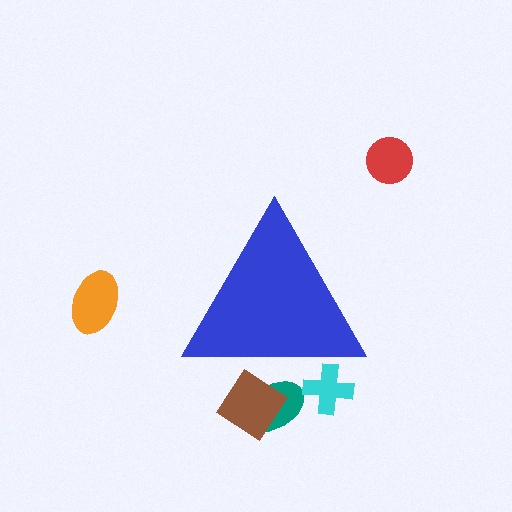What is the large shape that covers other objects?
A blue triangle.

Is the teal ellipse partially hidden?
Yes, the teal ellipse is partially hidden behind the blue triangle.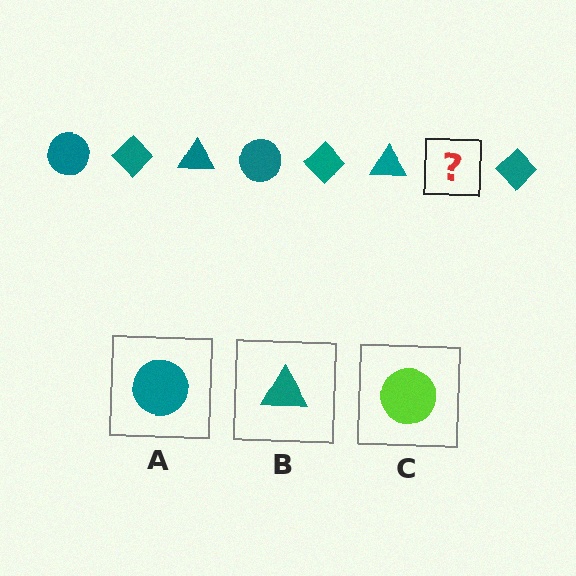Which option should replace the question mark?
Option A.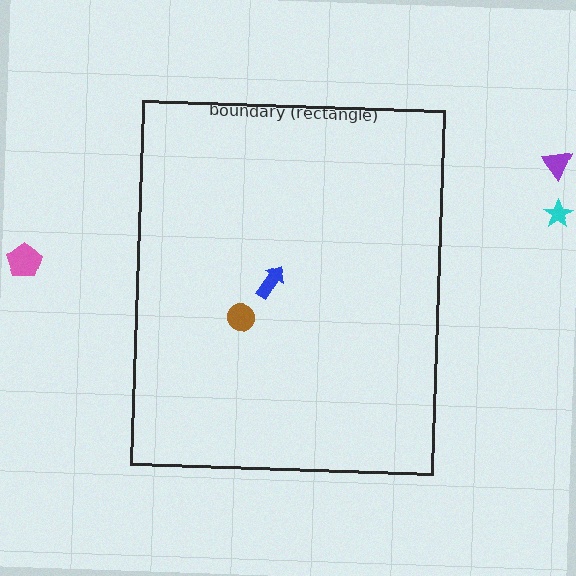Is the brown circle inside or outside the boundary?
Inside.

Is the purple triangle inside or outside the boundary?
Outside.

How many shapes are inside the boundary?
2 inside, 3 outside.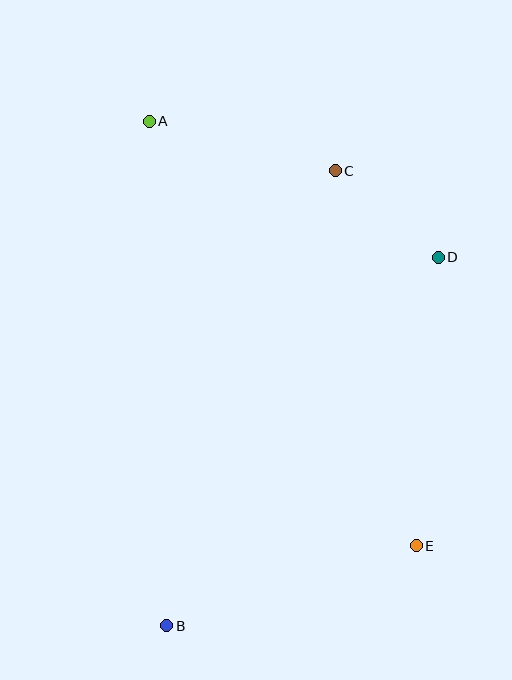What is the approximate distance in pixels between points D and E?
The distance between D and E is approximately 289 pixels.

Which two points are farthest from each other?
Points A and B are farthest from each other.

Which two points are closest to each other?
Points C and D are closest to each other.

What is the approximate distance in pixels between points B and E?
The distance between B and E is approximately 262 pixels.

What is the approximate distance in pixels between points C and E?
The distance between C and E is approximately 384 pixels.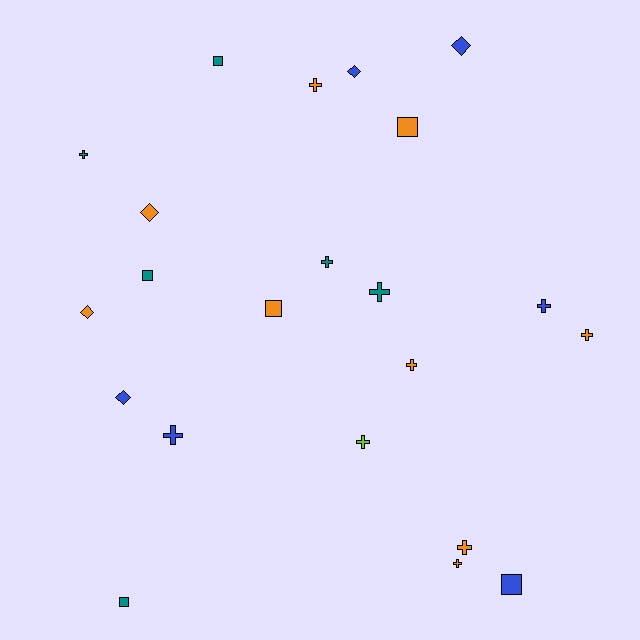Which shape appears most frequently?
Cross, with 11 objects.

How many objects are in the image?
There are 22 objects.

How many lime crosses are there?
There is 1 lime cross.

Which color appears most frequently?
Orange, with 9 objects.